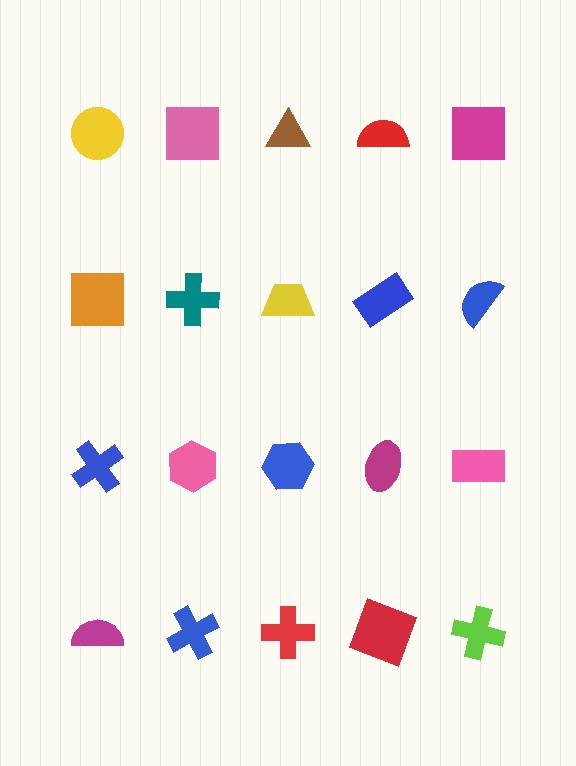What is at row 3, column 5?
A pink rectangle.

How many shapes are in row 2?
5 shapes.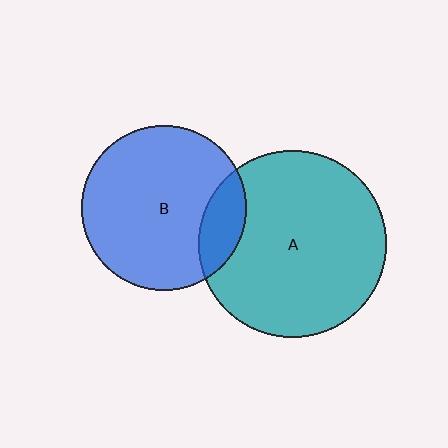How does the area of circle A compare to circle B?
Approximately 1.3 times.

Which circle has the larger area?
Circle A (teal).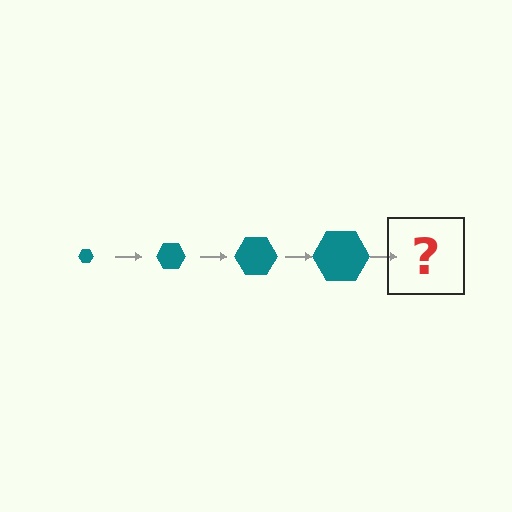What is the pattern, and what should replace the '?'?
The pattern is that the hexagon gets progressively larger each step. The '?' should be a teal hexagon, larger than the previous one.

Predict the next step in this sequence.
The next step is a teal hexagon, larger than the previous one.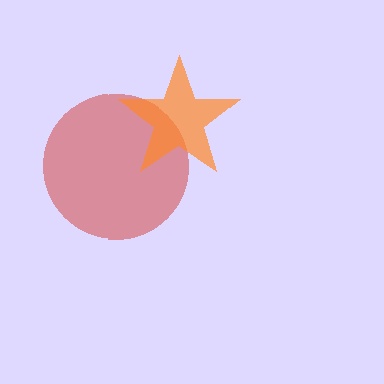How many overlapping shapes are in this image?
There are 2 overlapping shapes in the image.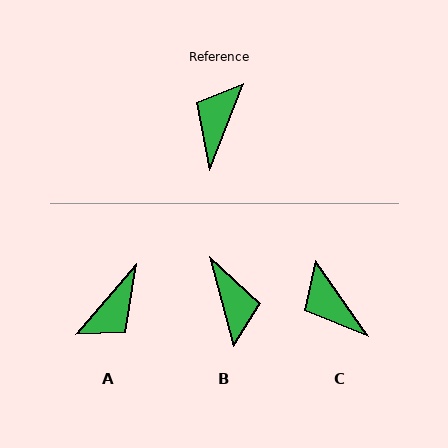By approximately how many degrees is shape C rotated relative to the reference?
Approximately 56 degrees counter-clockwise.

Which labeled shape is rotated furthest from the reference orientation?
A, about 160 degrees away.